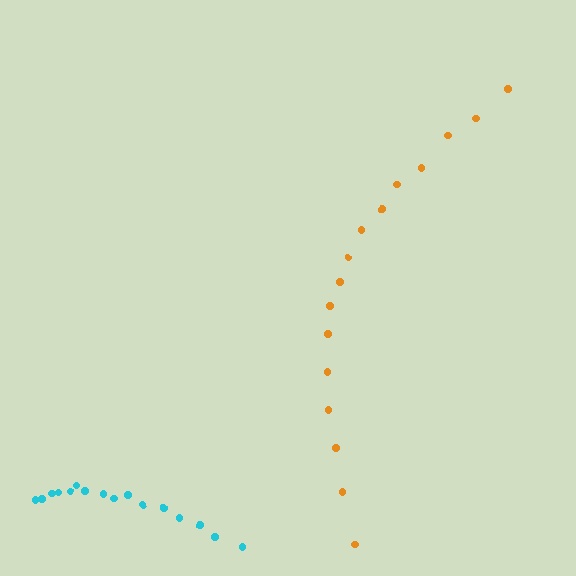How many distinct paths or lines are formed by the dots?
There are 2 distinct paths.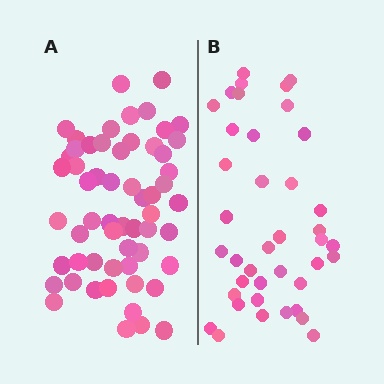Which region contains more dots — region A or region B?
Region A (the left region) has more dots.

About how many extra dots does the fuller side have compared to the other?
Region A has approximately 20 more dots than region B.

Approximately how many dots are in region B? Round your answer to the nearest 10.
About 40 dots.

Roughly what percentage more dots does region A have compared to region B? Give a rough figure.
About 45% more.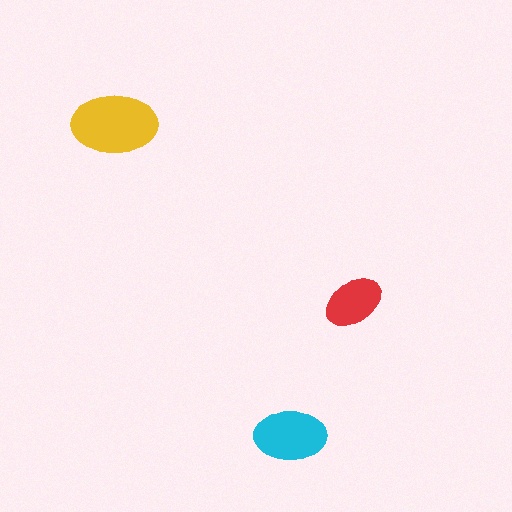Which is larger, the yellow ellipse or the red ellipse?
The yellow one.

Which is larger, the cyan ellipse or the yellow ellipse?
The yellow one.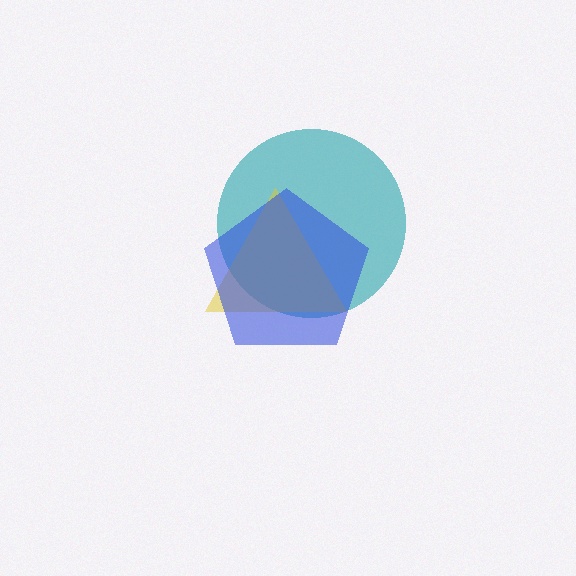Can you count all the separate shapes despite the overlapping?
Yes, there are 3 separate shapes.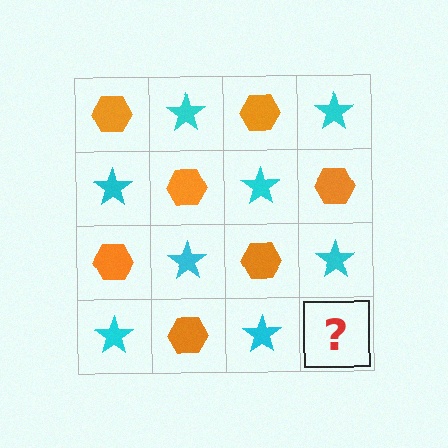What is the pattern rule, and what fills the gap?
The rule is that it alternates orange hexagon and cyan star in a checkerboard pattern. The gap should be filled with an orange hexagon.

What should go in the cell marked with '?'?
The missing cell should contain an orange hexagon.